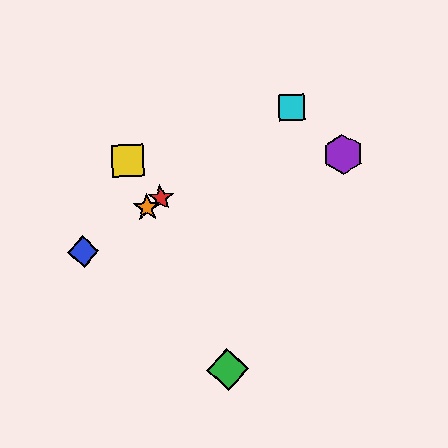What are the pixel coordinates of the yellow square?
The yellow square is at (127, 161).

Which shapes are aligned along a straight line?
The red star, the blue diamond, the orange star, the cyan square are aligned along a straight line.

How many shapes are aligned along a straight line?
4 shapes (the red star, the blue diamond, the orange star, the cyan square) are aligned along a straight line.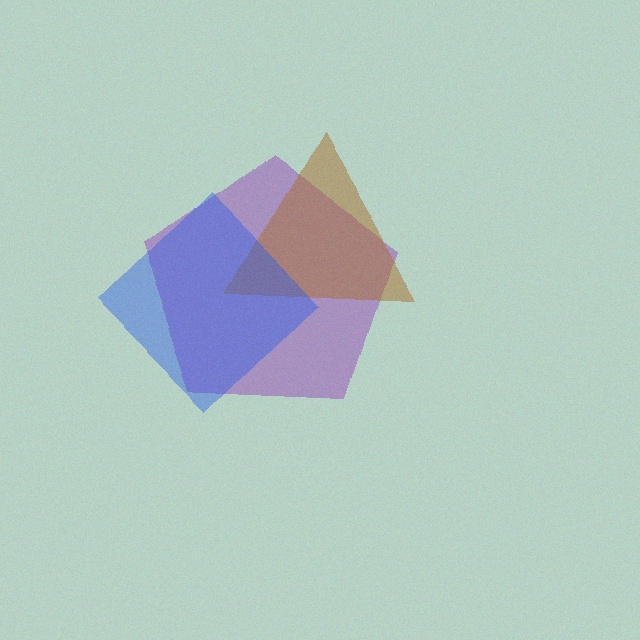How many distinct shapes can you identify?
There are 3 distinct shapes: a purple pentagon, a brown triangle, a blue diamond.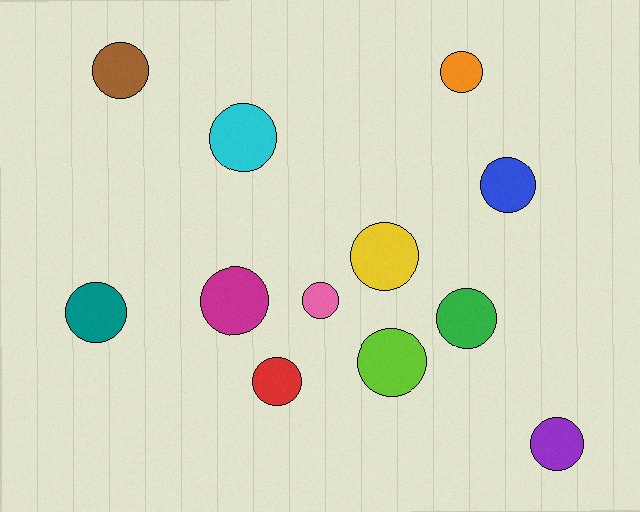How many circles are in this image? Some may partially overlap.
There are 12 circles.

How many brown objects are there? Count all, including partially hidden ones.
There is 1 brown object.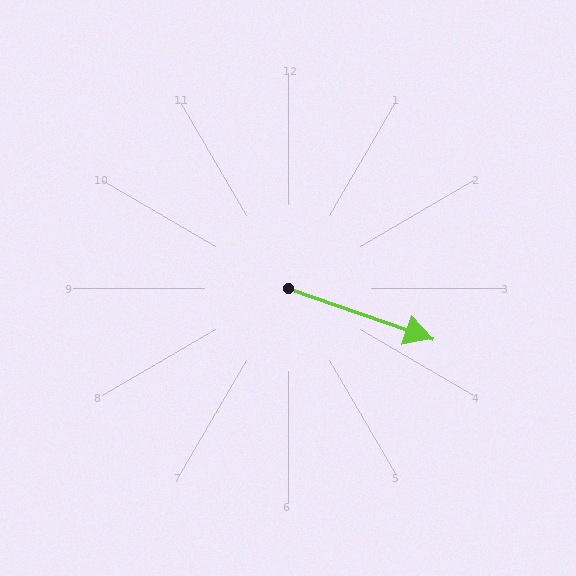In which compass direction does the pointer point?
East.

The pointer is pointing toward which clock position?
Roughly 4 o'clock.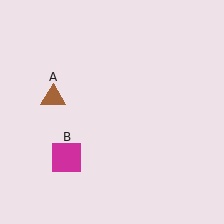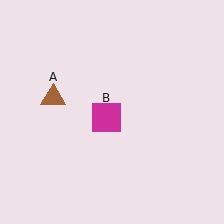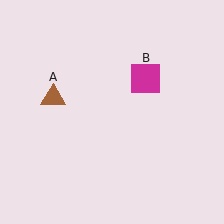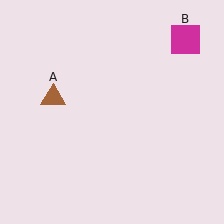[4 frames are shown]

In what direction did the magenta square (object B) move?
The magenta square (object B) moved up and to the right.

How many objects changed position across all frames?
1 object changed position: magenta square (object B).